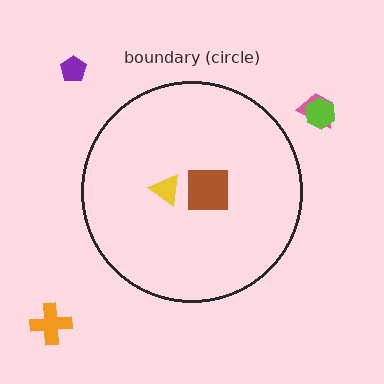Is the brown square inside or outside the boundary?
Inside.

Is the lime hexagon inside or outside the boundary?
Outside.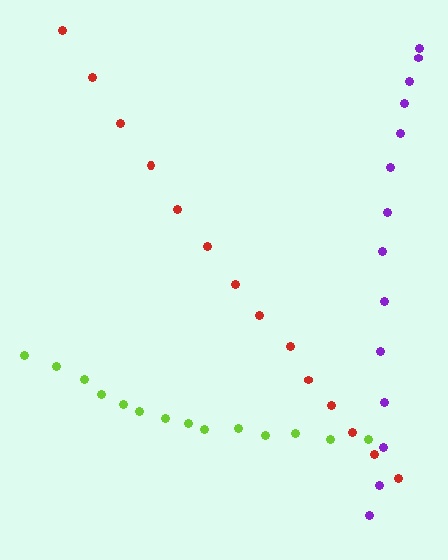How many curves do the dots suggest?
There are 3 distinct paths.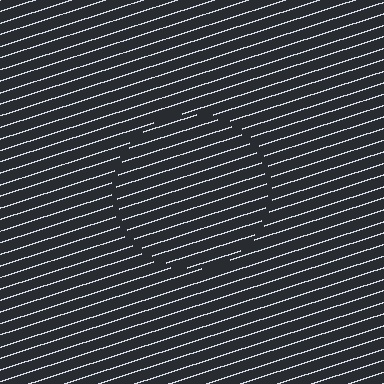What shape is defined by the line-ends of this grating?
An illusory circle. The interior of the shape contains the same grating, shifted by half a period — the contour is defined by the phase discontinuity where line-ends from the inner and outer gratings abut.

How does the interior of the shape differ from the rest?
The interior of the shape contains the same grating, shifted by half a period — the contour is defined by the phase discontinuity where line-ends from the inner and outer gratings abut.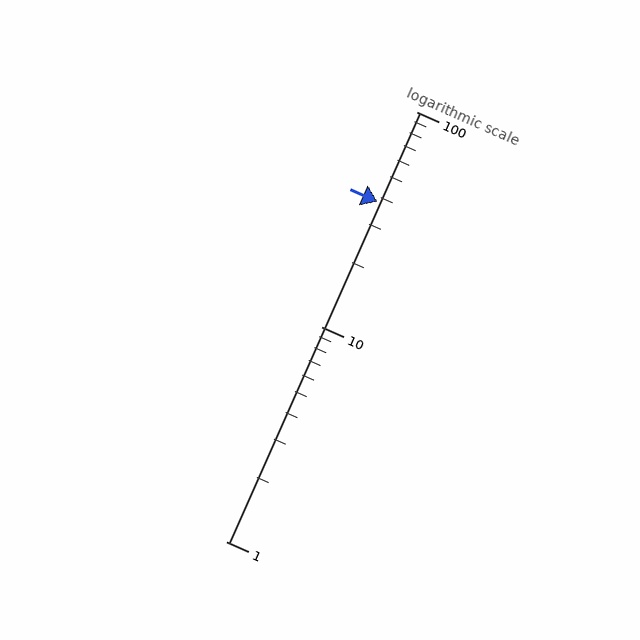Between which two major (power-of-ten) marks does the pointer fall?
The pointer is between 10 and 100.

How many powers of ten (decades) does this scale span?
The scale spans 2 decades, from 1 to 100.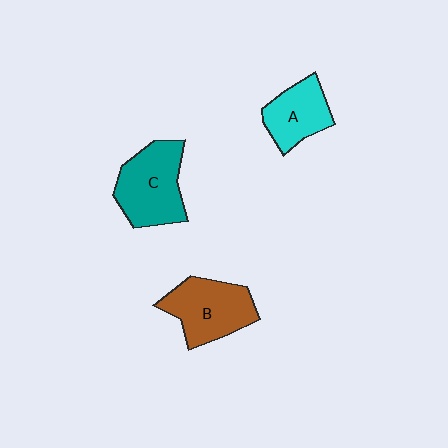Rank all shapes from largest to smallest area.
From largest to smallest: C (teal), B (brown), A (cyan).